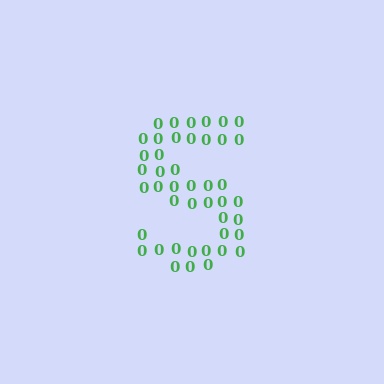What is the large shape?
The large shape is the letter S.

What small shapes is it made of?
It is made of small digit 0's.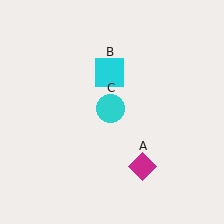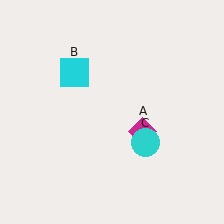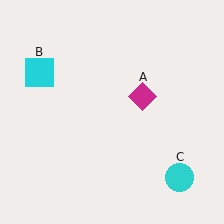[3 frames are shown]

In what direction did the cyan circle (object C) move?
The cyan circle (object C) moved down and to the right.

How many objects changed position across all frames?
3 objects changed position: magenta diamond (object A), cyan square (object B), cyan circle (object C).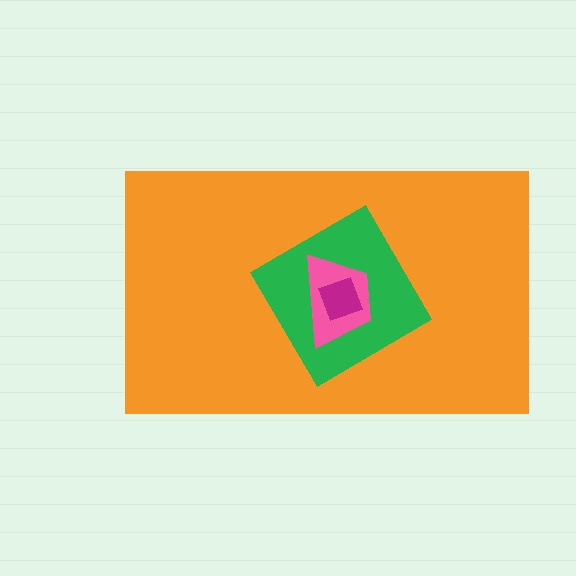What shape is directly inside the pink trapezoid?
The magenta square.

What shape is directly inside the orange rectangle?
The green diamond.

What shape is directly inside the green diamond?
The pink trapezoid.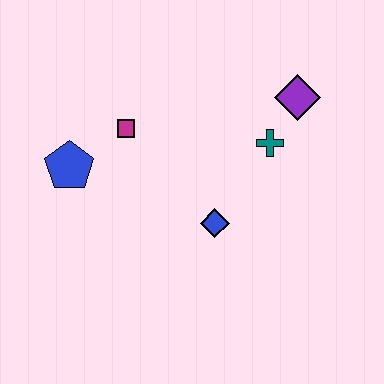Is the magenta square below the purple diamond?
Yes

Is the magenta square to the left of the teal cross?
Yes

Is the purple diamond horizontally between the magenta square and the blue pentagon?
No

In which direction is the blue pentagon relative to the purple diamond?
The blue pentagon is to the left of the purple diamond.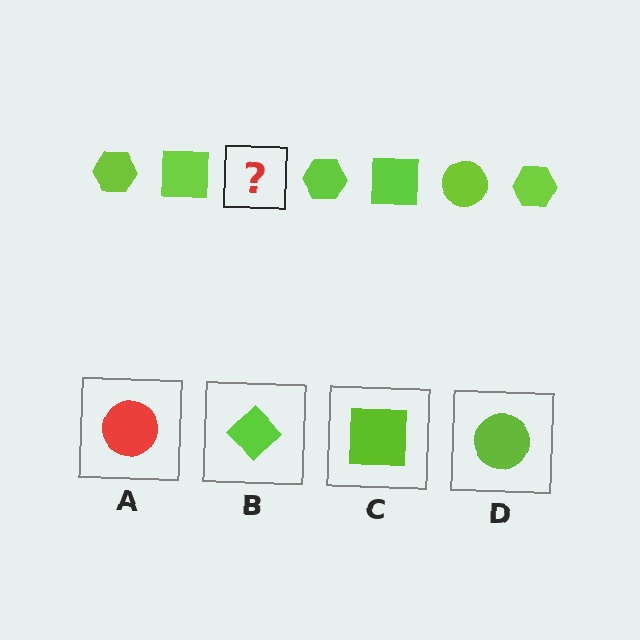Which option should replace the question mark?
Option D.